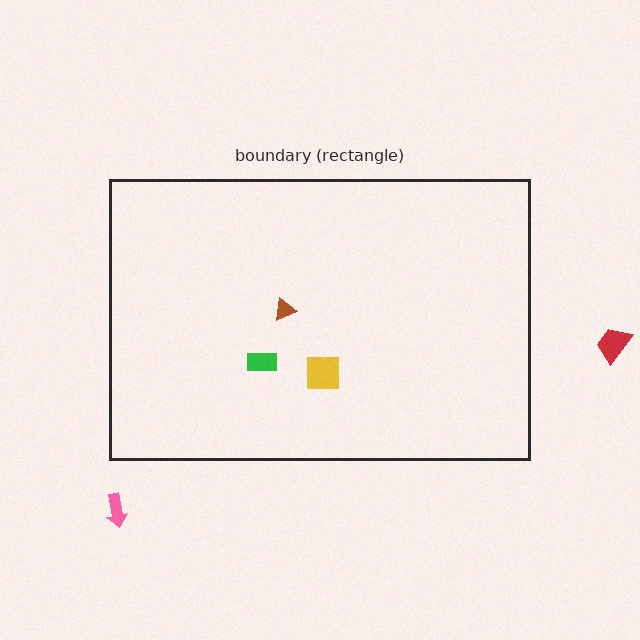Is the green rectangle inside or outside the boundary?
Inside.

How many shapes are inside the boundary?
3 inside, 2 outside.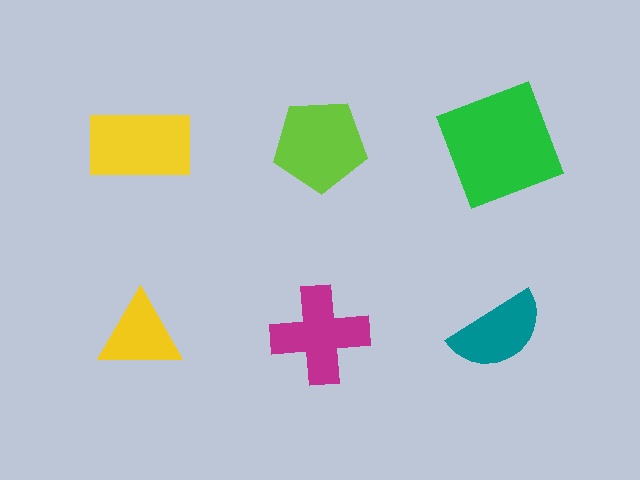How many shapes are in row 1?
3 shapes.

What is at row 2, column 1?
A yellow triangle.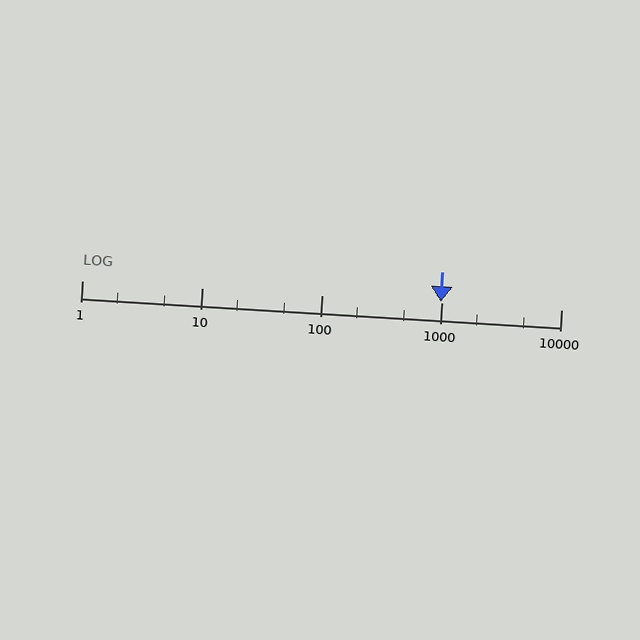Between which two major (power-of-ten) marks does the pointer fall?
The pointer is between 100 and 1000.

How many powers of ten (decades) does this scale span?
The scale spans 4 decades, from 1 to 10000.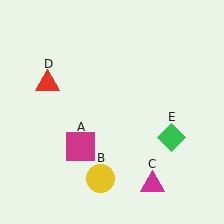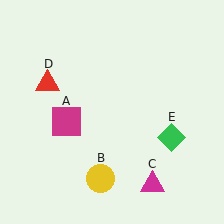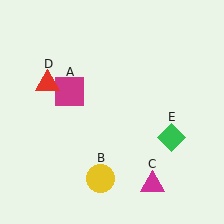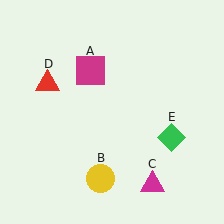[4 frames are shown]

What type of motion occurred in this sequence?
The magenta square (object A) rotated clockwise around the center of the scene.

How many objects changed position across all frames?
1 object changed position: magenta square (object A).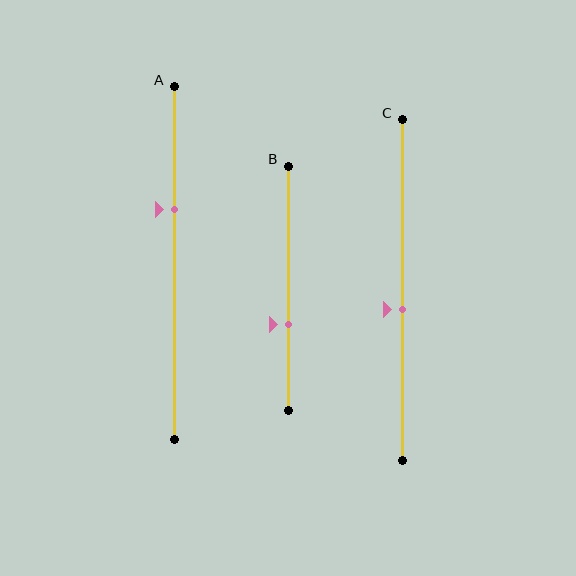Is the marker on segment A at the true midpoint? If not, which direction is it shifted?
No, the marker on segment A is shifted upward by about 15% of the segment length.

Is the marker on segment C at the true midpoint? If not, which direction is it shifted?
No, the marker on segment C is shifted downward by about 6% of the segment length.